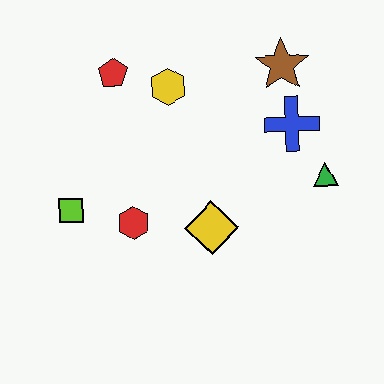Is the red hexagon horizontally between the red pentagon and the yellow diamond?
Yes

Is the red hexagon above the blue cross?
No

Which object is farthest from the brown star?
The lime square is farthest from the brown star.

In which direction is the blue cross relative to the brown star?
The blue cross is below the brown star.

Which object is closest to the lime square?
The red hexagon is closest to the lime square.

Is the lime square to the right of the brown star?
No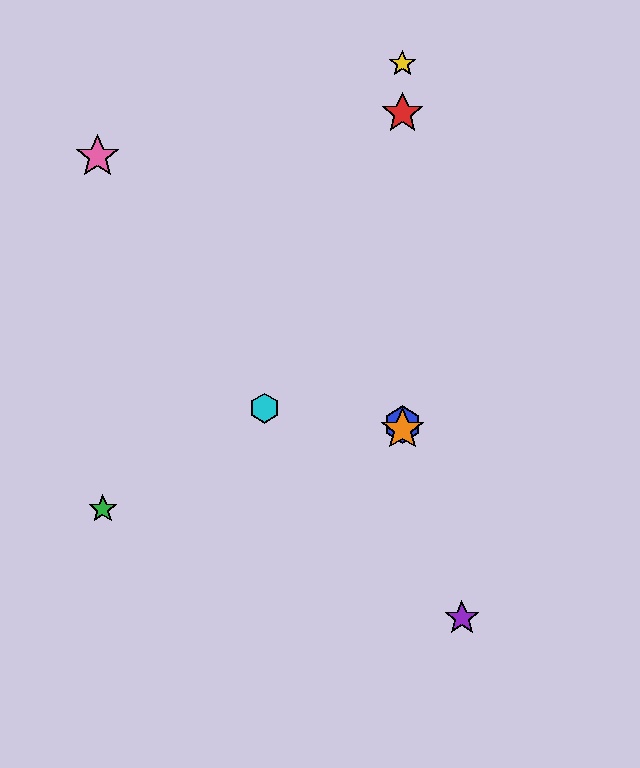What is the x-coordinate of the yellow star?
The yellow star is at x≈402.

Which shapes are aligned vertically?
The red star, the blue hexagon, the yellow star, the orange star are aligned vertically.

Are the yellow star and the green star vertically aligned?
No, the yellow star is at x≈402 and the green star is at x≈103.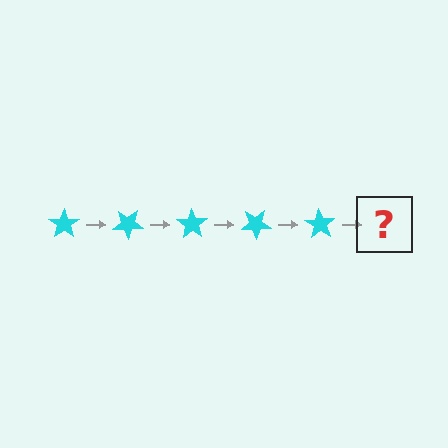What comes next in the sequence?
The next element should be a cyan star rotated 175 degrees.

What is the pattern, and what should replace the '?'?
The pattern is that the star rotates 35 degrees each step. The '?' should be a cyan star rotated 175 degrees.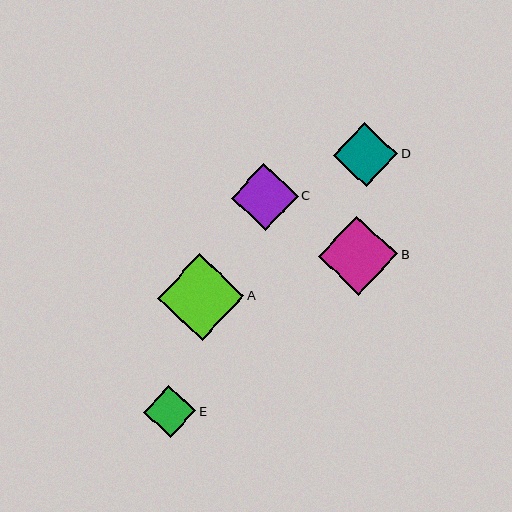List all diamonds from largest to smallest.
From largest to smallest: A, B, C, D, E.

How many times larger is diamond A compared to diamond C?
Diamond A is approximately 1.3 times the size of diamond C.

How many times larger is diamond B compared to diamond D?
Diamond B is approximately 1.2 times the size of diamond D.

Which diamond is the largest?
Diamond A is the largest with a size of approximately 87 pixels.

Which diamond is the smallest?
Diamond E is the smallest with a size of approximately 52 pixels.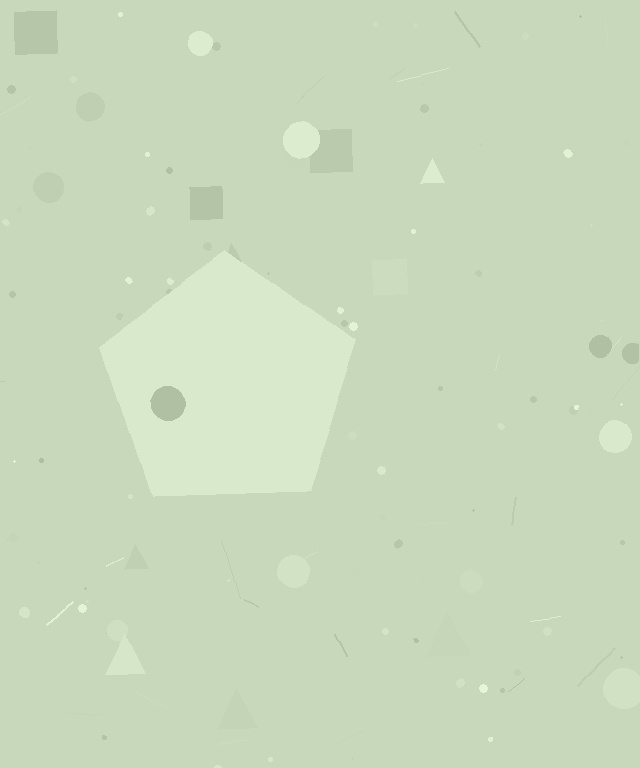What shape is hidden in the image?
A pentagon is hidden in the image.